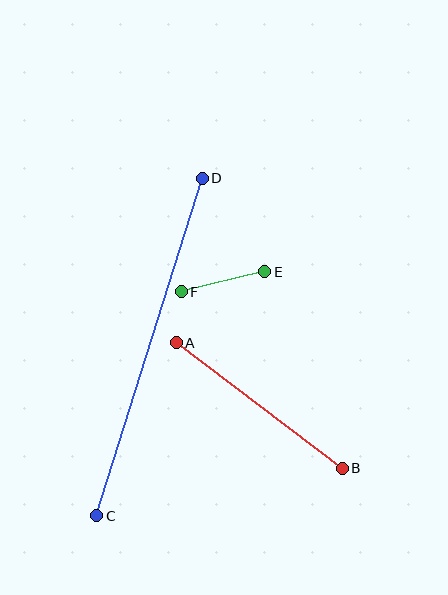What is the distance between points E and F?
The distance is approximately 86 pixels.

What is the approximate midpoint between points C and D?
The midpoint is at approximately (149, 347) pixels.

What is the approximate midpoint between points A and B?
The midpoint is at approximately (259, 406) pixels.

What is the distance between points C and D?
The distance is approximately 354 pixels.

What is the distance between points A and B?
The distance is approximately 208 pixels.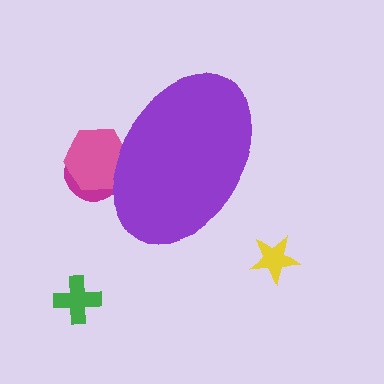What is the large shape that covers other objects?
A purple ellipse.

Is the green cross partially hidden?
No, the green cross is fully visible.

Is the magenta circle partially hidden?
Yes, the magenta circle is partially hidden behind the purple ellipse.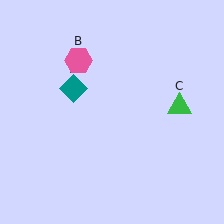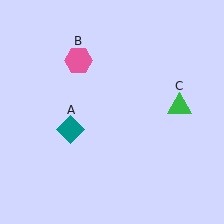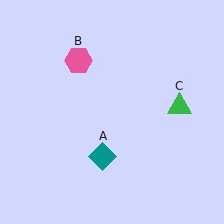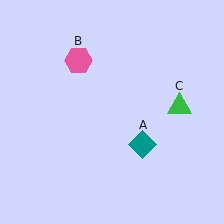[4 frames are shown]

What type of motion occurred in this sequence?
The teal diamond (object A) rotated counterclockwise around the center of the scene.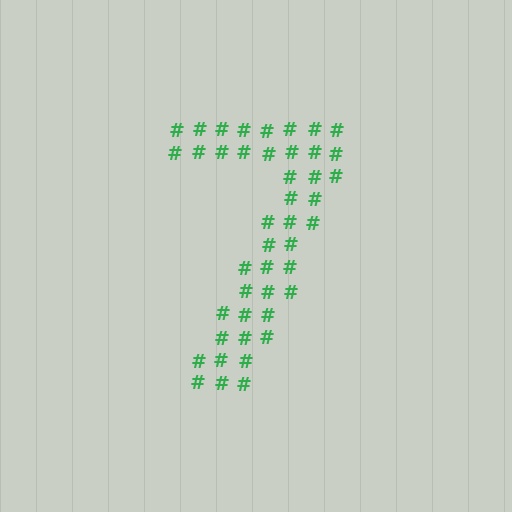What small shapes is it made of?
It is made of small hash symbols.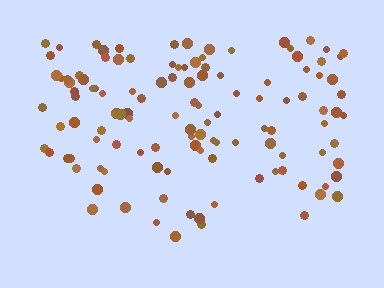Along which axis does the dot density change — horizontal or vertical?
Vertical.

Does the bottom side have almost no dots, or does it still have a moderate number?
Still a moderate number, just noticeably fewer than the top.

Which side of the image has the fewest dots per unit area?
The bottom.